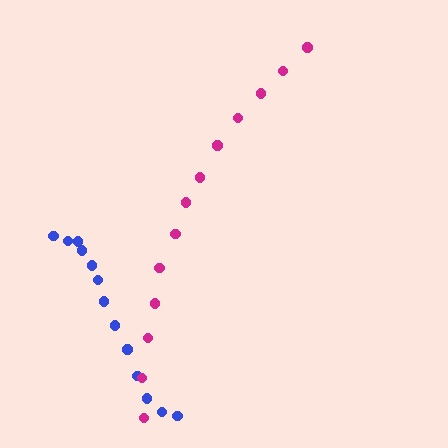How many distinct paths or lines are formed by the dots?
There are 2 distinct paths.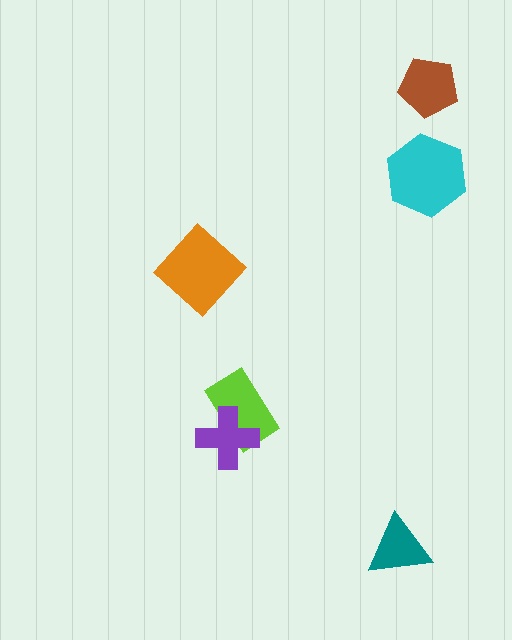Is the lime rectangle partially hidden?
Yes, it is partially covered by another shape.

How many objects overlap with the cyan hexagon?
0 objects overlap with the cyan hexagon.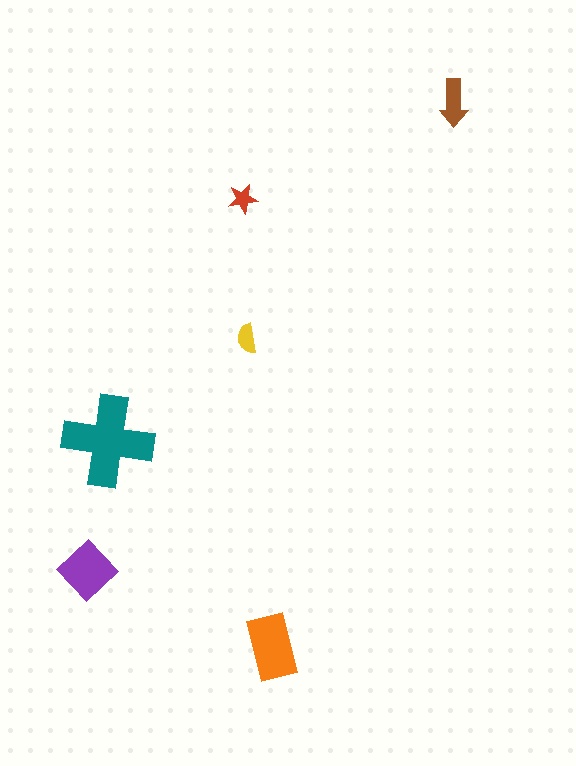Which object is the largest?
The teal cross.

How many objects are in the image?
There are 6 objects in the image.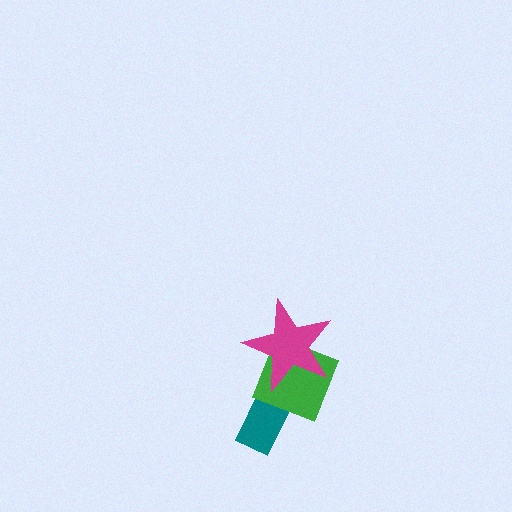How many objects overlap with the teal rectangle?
1 object overlaps with the teal rectangle.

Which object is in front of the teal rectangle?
The green diamond is in front of the teal rectangle.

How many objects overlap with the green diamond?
2 objects overlap with the green diamond.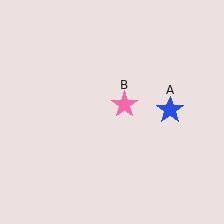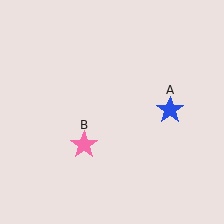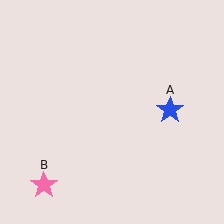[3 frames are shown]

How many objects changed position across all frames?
1 object changed position: pink star (object B).